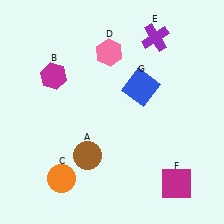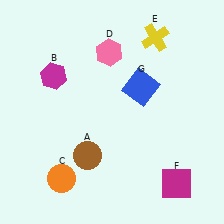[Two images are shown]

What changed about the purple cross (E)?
In Image 1, E is purple. In Image 2, it changed to yellow.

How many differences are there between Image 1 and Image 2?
There is 1 difference between the two images.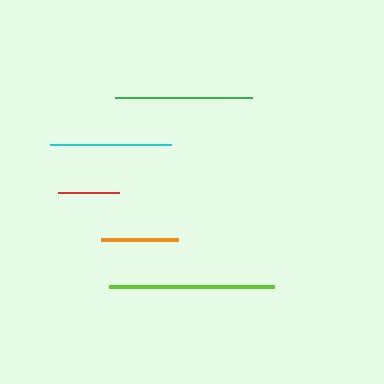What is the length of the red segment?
The red segment is approximately 61 pixels long.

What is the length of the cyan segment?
The cyan segment is approximately 121 pixels long.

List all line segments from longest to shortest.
From longest to shortest: lime, green, cyan, orange, red.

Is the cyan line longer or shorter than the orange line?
The cyan line is longer than the orange line.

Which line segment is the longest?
The lime line is the longest at approximately 165 pixels.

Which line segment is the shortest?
The red line is the shortest at approximately 61 pixels.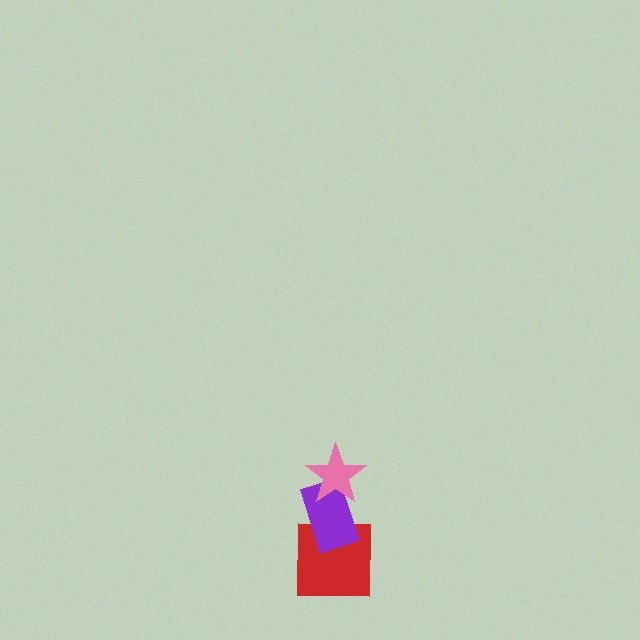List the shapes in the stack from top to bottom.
From top to bottom: the pink star, the purple rectangle, the red square.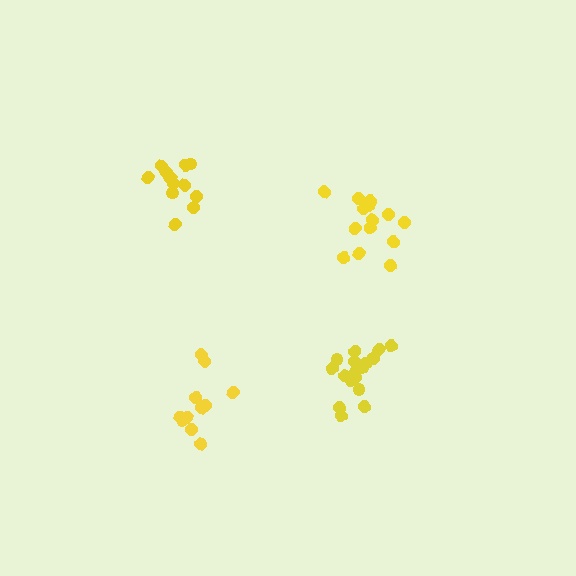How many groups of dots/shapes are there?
There are 4 groups.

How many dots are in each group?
Group 1: 14 dots, Group 2: 12 dots, Group 3: 17 dots, Group 4: 11 dots (54 total).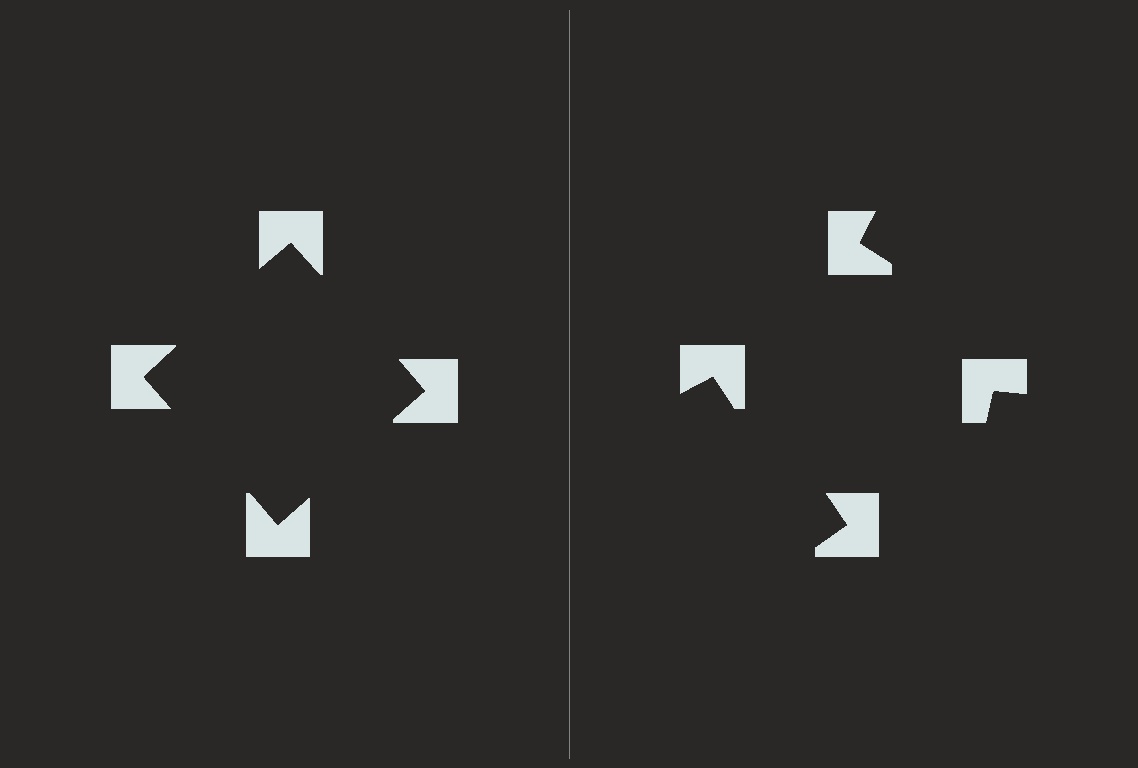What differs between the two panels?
The notched squares are positioned identically on both sides; only the wedge orientations differ. On the left they align to a square; on the right they are misaligned.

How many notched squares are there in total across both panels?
8 — 4 on each side.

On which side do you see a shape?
An illusory square appears on the left side. On the right side the wedge cuts are rotated, so no coherent shape forms.